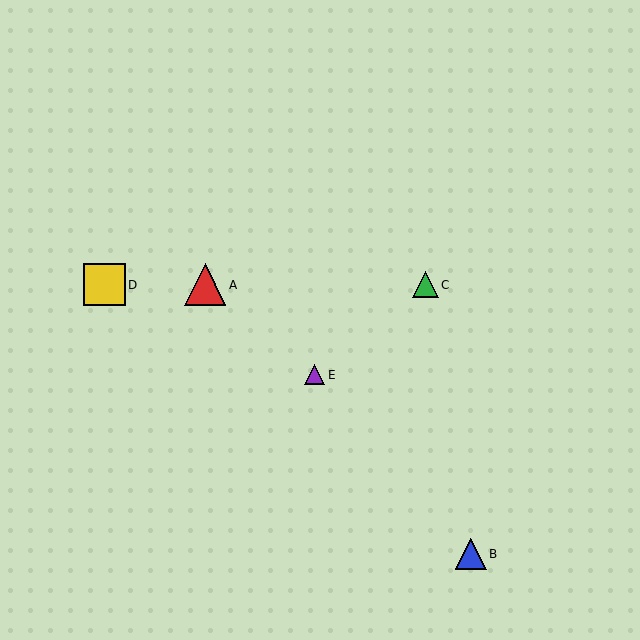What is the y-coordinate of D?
Object D is at y≈285.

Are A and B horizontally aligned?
No, A is at y≈285 and B is at y≈554.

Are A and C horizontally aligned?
Yes, both are at y≈285.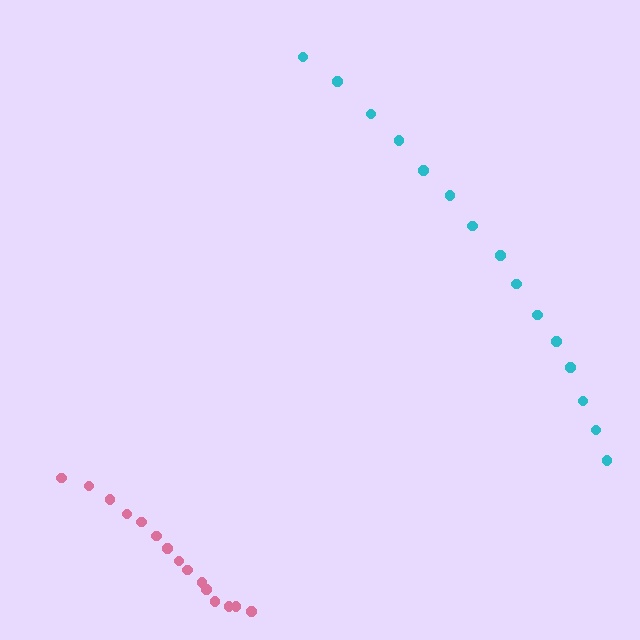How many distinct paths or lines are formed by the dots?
There are 2 distinct paths.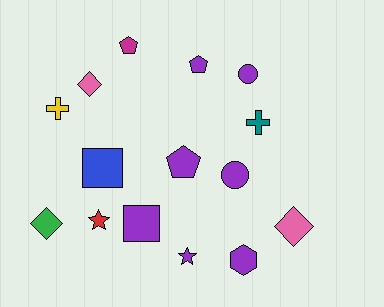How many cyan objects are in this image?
There are no cyan objects.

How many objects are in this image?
There are 15 objects.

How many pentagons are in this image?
There are 3 pentagons.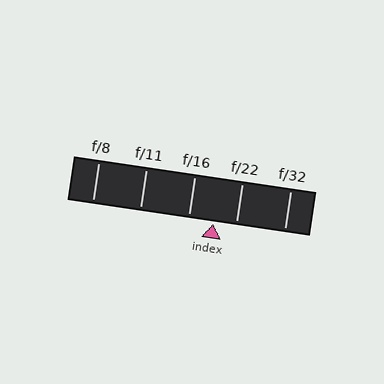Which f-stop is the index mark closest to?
The index mark is closest to f/22.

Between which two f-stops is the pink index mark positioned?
The index mark is between f/16 and f/22.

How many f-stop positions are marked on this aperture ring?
There are 5 f-stop positions marked.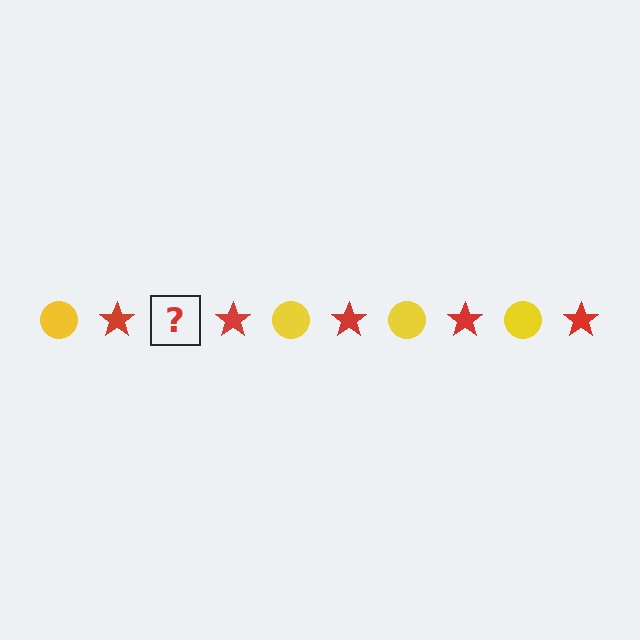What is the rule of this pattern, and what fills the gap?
The rule is that the pattern alternates between yellow circle and red star. The gap should be filled with a yellow circle.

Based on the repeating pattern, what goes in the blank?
The blank should be a yellow circle.